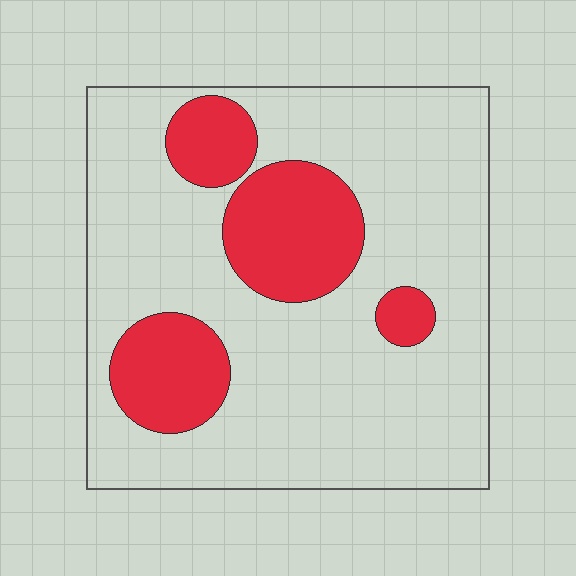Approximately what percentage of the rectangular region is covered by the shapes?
Approximately 25%.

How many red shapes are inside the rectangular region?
4.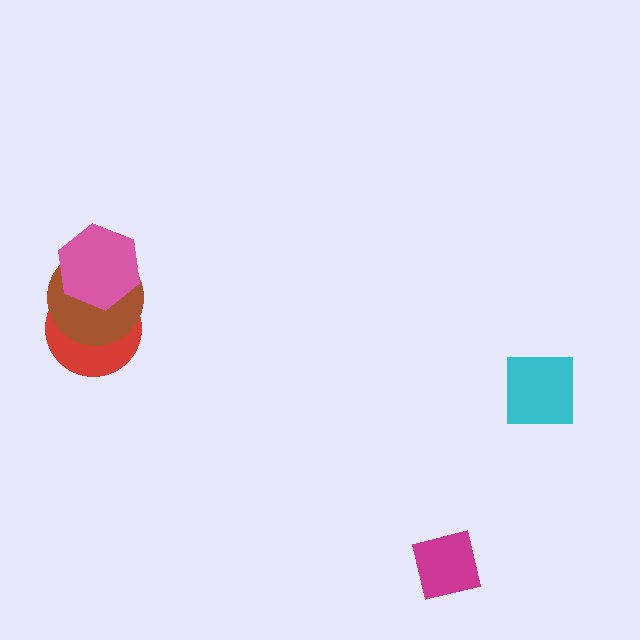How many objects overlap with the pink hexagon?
2 objects overlap with the pink hexagon.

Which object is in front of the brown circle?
The pink hexagon is in front of the brown circle.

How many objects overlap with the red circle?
2 objects overlap with the red circle.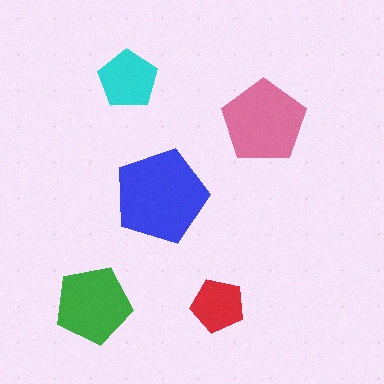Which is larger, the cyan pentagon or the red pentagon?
The cyan one.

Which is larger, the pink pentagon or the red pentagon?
The pink one.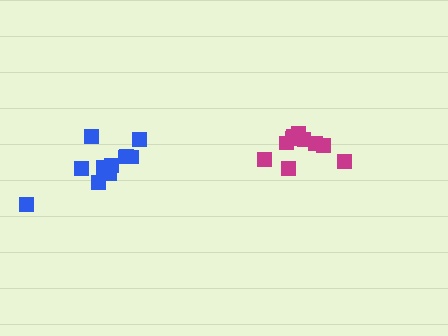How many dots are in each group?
Group 1: 11 dots, Group 2: 10 dots (21 total).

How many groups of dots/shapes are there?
There are 2 groups.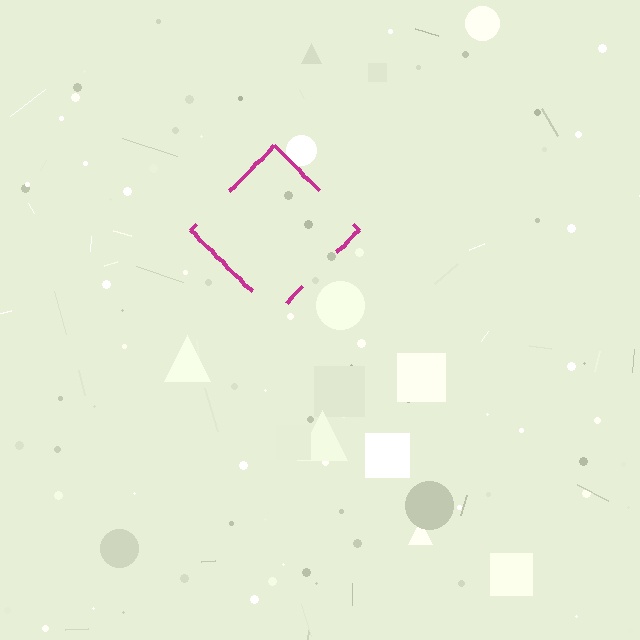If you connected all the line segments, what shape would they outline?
They would outline a diamond.